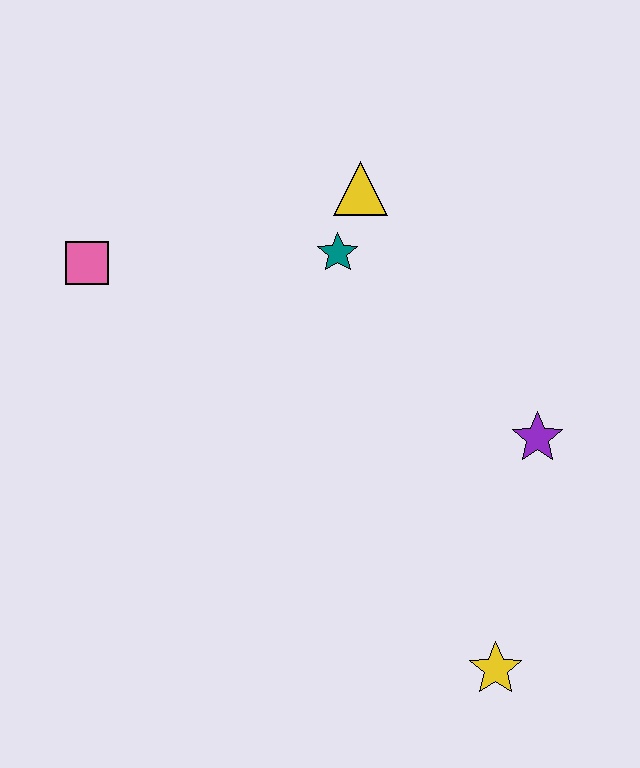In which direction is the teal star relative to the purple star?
The teal star is to the left of the purple star.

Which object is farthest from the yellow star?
The pink square is farthest from the yellow star.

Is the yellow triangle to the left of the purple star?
Yes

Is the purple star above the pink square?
No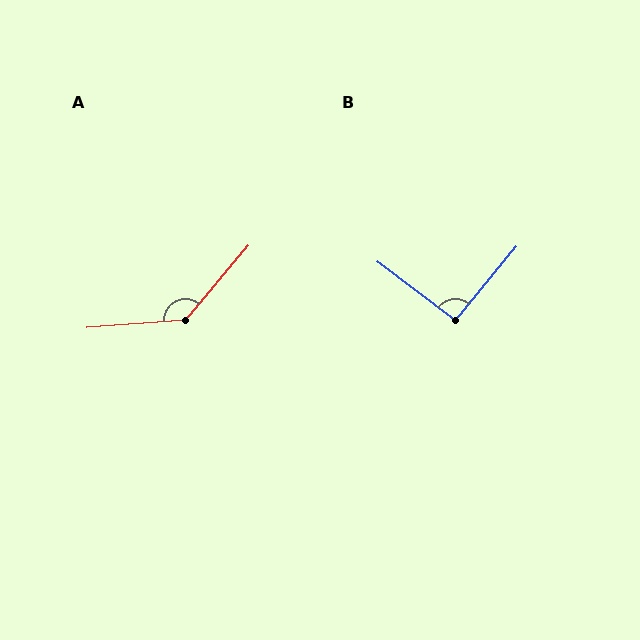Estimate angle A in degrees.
Approximately 135 degrees.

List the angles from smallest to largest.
B (92°), A (135°).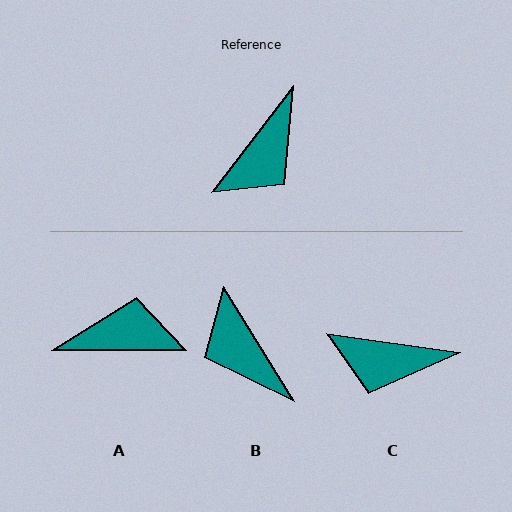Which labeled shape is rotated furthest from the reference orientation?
A, about 127 degrees away.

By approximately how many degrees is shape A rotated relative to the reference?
Approximately 127 degrees counter-clockwise.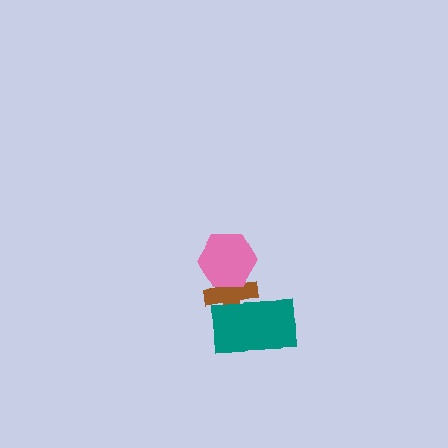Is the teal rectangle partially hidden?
No, no other shape covers it.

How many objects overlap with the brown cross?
2 objects overlap with the brown cross.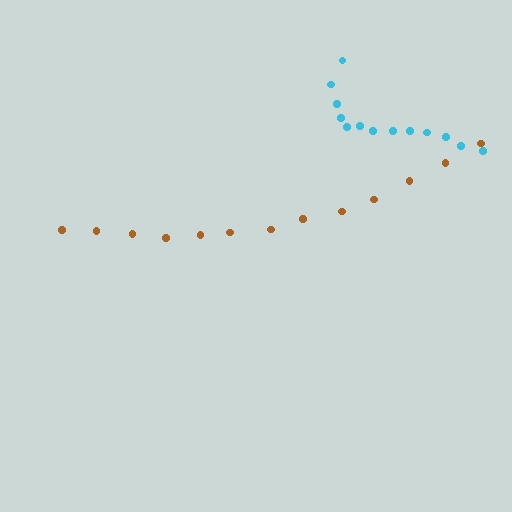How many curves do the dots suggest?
There are 2 distinct paths.